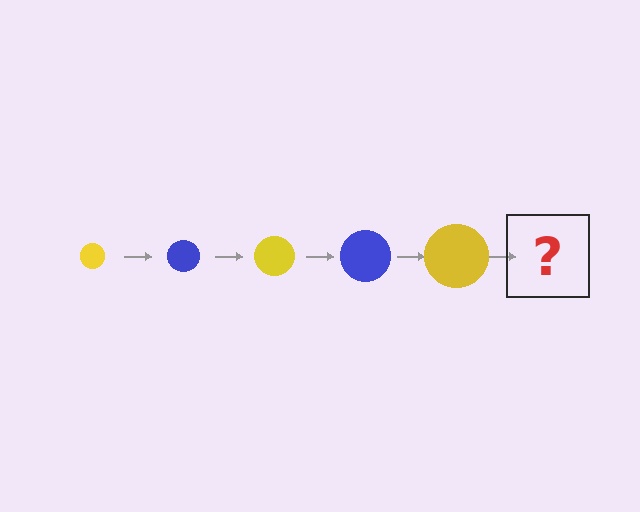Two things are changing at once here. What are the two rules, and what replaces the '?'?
The two rules are that the circle grows larger each step and the color cycles through yellow and blue. The '?' should be a blue circle, larger than the previous one.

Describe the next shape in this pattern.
It should be a blue circle, larger than the previous one.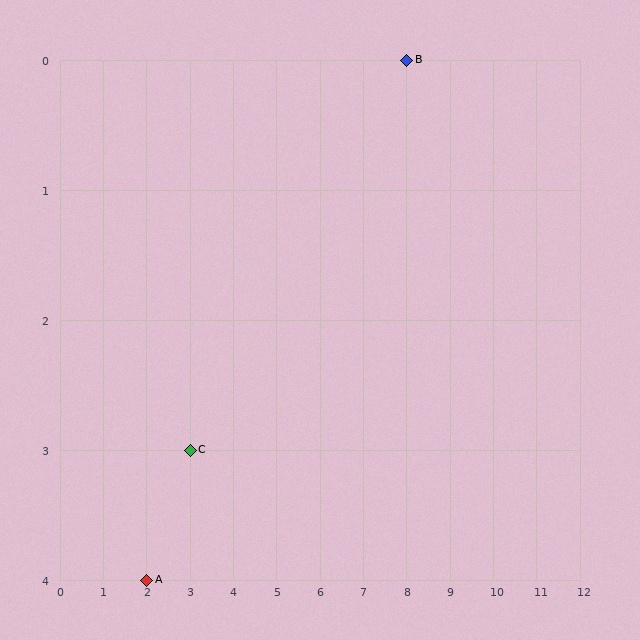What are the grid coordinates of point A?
Point A is at grid coordinates (2, 4).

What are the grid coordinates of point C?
Point C is at grid coordinates (3, 3).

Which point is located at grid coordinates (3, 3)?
Point C is at (3, 3).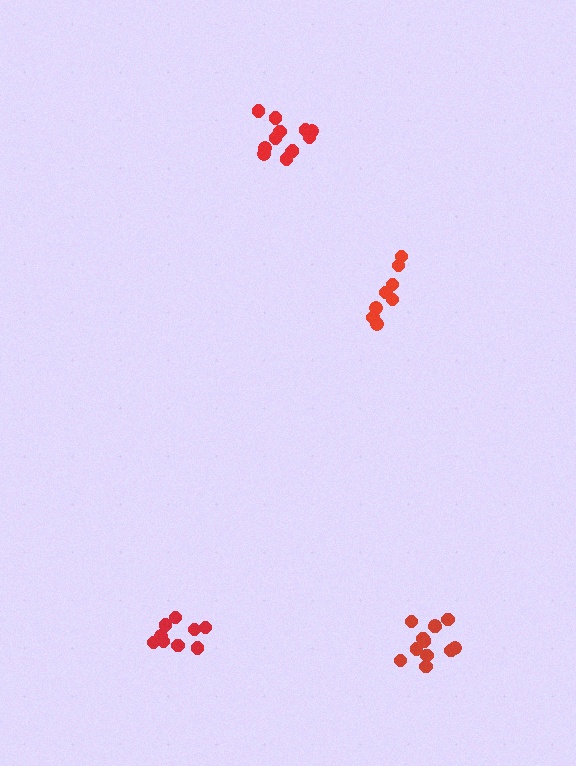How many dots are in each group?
Group 1: 12 dots, Group 2: 12 dots, Group 3: 9 dots, Group 4: 8 dots (41 total).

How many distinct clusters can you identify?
There are 4 distinct clusters.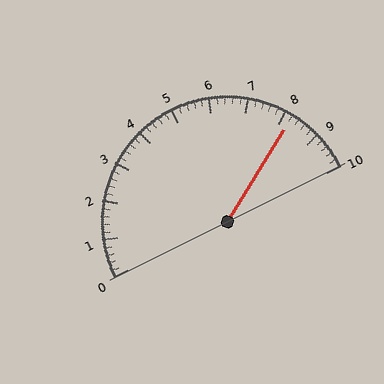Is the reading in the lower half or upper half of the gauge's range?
The reading is in the upper half of the range (0 to 10).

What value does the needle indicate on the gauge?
The needle indicates approximately 8.2.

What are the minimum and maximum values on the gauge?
The gauge ranges from 0 to 10.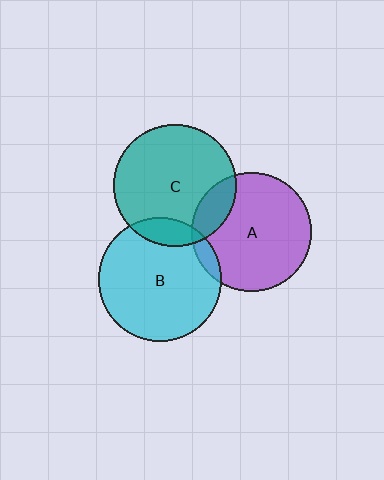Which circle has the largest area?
Circle B (cyan).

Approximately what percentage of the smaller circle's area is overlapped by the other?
Approximately 15%.